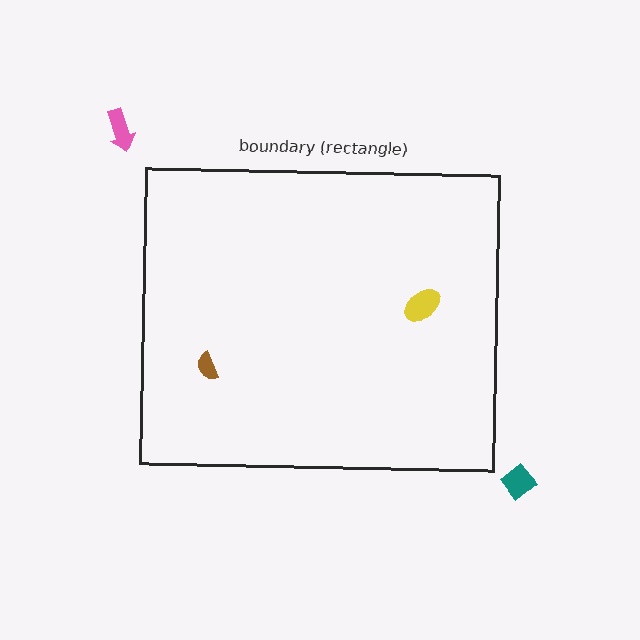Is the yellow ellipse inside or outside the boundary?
Inside.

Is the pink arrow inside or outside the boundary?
Outside.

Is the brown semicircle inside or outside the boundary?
Inside.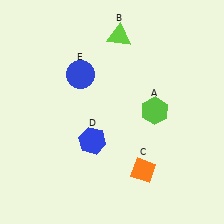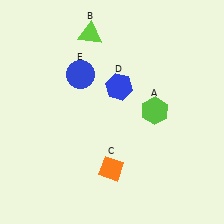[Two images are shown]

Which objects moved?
The objects that moved are: the lime triangle (B), the orange diamond (C), the blue hexagon (D).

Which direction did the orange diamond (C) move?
The orange diamond (C) moved left.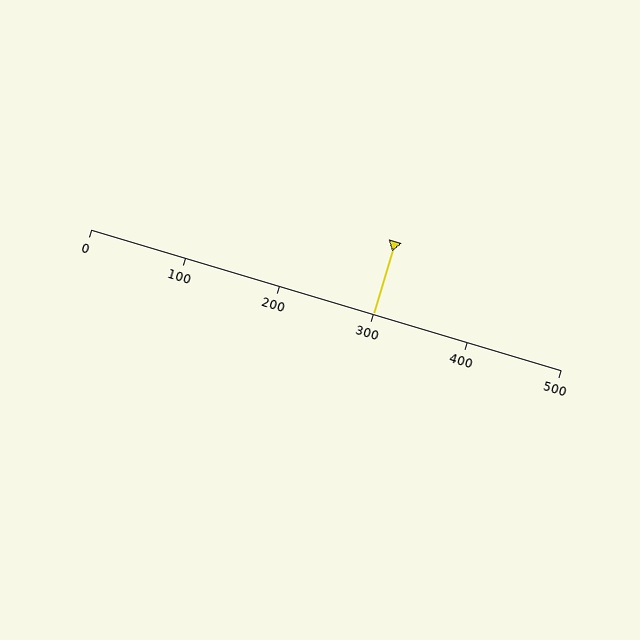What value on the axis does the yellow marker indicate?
The marker indicates approximately 300.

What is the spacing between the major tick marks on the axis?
The major ticks are spaced 100 apart.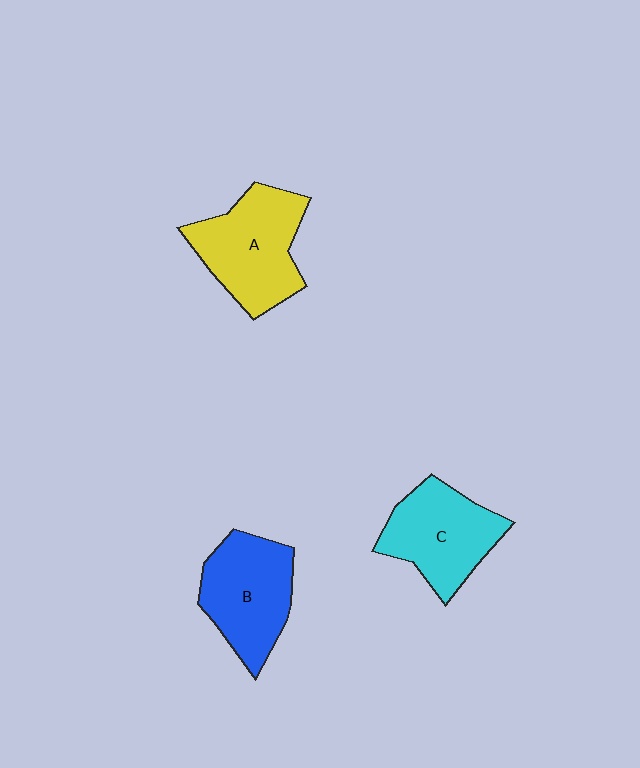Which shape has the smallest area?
Shape C (cyan).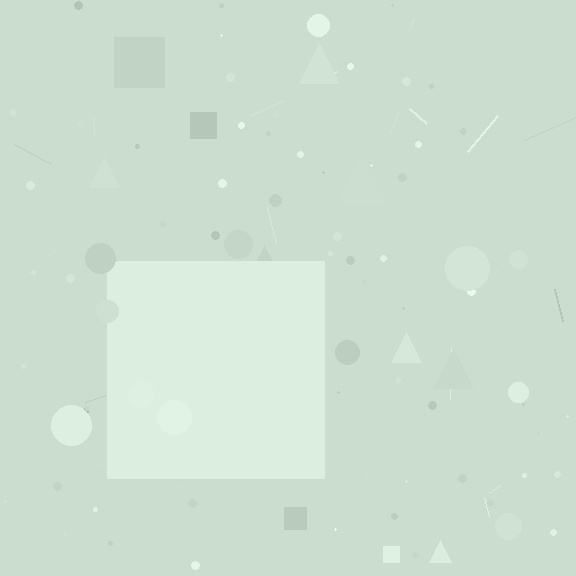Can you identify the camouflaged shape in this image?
The camouflaged shape is a square.